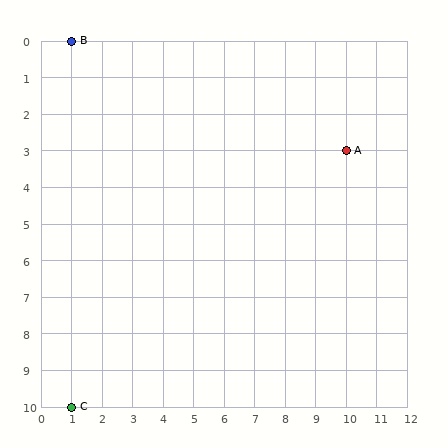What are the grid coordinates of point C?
Point C is at grid coordinates (1, 10).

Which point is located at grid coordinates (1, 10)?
Point C is at (1, 10).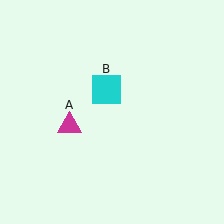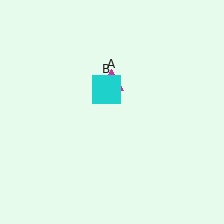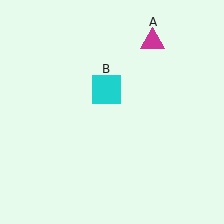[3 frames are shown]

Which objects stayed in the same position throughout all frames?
Cyan square (object B) remained stationary.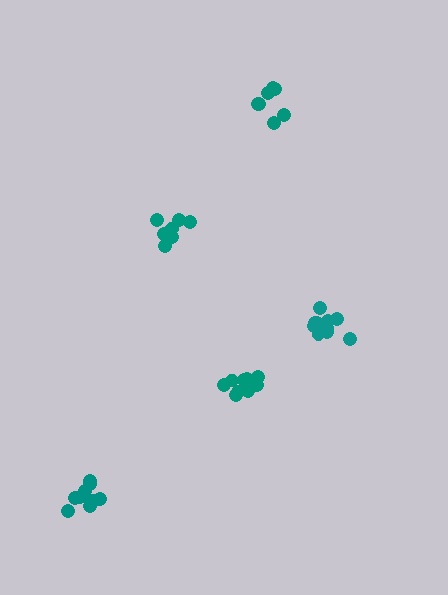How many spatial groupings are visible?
There are 5 spatial groupings.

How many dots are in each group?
Group 1: 11 dots, Group 2: 10 dots, Group 3: 9 dots, Group 4: 7 dots, Group 5: 7 dots (44 total).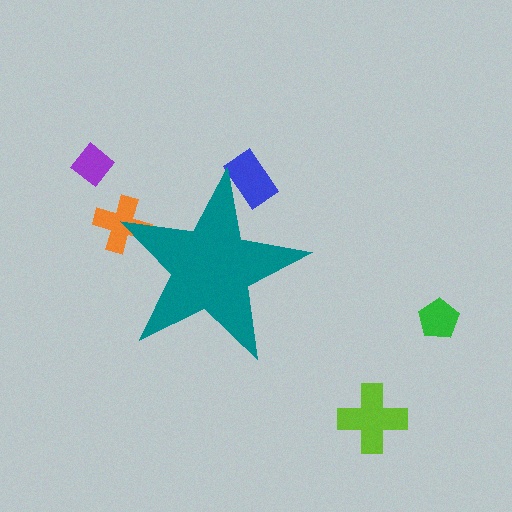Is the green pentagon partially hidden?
No, the green pentagon is fully visible.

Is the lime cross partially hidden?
No, the lime cross is fully visible.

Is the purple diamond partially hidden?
No, the purple diamond is fully visible.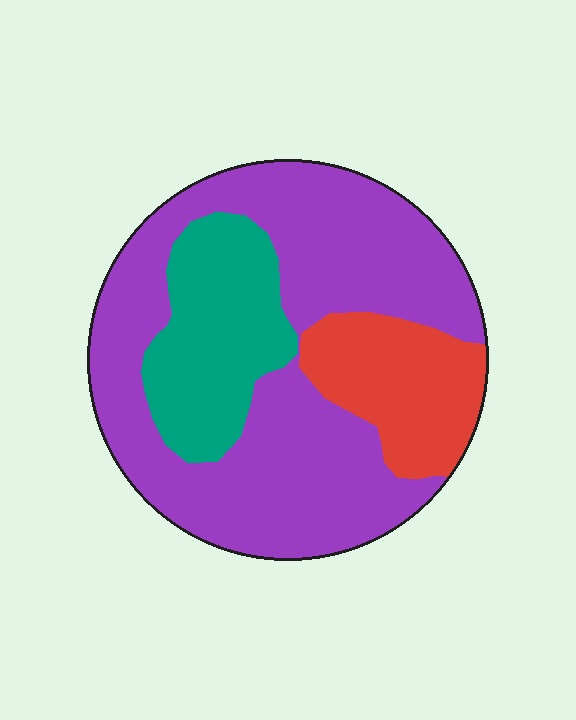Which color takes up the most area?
Purple, at roughly 60%.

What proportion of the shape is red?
Red covers roughly 15% of the shape.